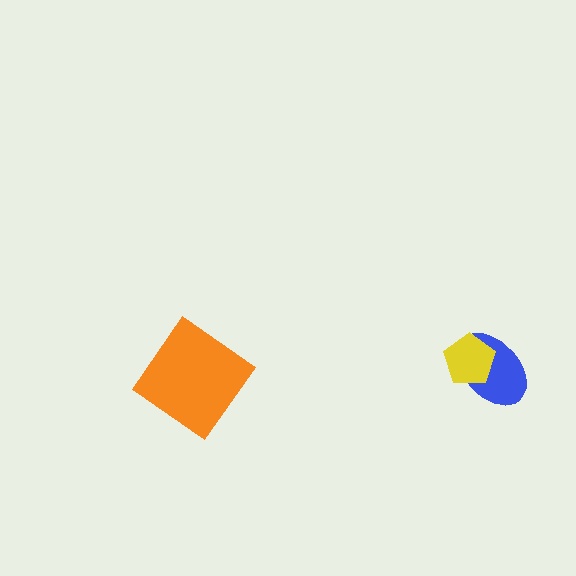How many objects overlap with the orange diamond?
0 objects overlap with the orange diamond.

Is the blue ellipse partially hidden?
Yes, it is partially covered by another shape.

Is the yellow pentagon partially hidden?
No, no other shape covers it.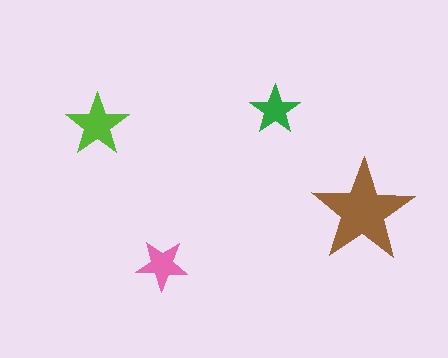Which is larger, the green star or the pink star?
The pink one.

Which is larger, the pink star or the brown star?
The brown one.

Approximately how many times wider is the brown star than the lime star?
About 1.5 times wider.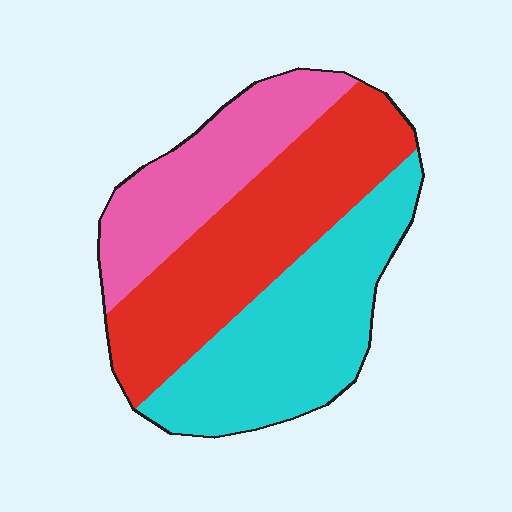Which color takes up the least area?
Pink, at roughly 25%.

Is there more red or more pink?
Red.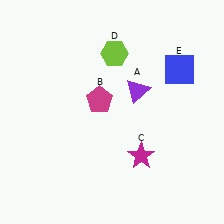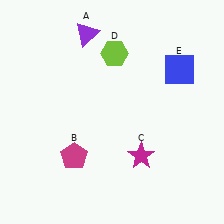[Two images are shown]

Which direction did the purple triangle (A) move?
The purple triangle (A) moved up.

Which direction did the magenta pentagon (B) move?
The magenta pentagon (B) moved down.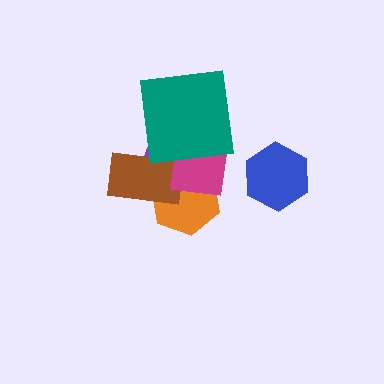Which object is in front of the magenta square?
The teal square is in front of the magenta square.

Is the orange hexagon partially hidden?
Yes, it is partially covered by another shape.